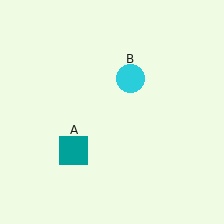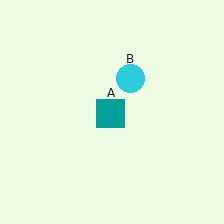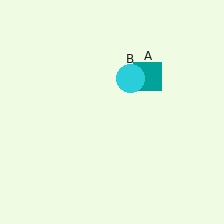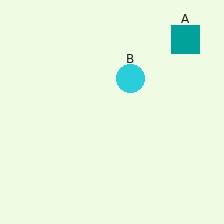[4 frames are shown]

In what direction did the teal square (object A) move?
The teal square (object A) moved up and to the right.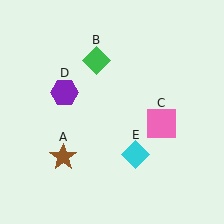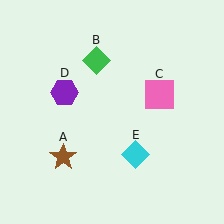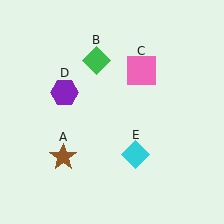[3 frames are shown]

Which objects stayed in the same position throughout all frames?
Brown star (object A) and green diamond (object B) and purple hexagon (object D) and cyan diamond (object E) remained stationary.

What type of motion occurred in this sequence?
The pink square (object C) rotated counterclockwise around the center of the scene.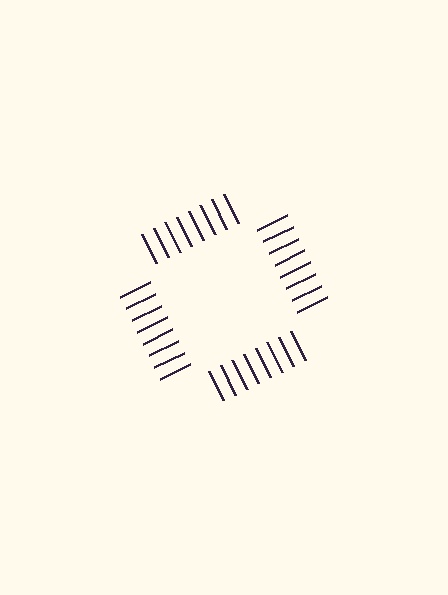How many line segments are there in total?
32 — 8 along each of the 4 edges.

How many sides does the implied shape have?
4 sides — the line-ends trace a square.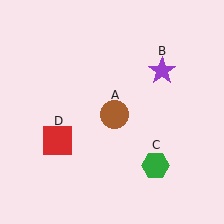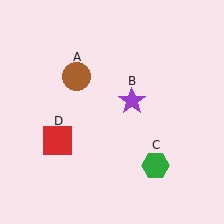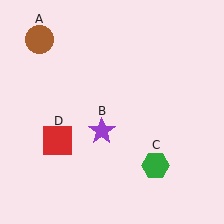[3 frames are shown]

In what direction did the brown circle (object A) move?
The brown circle (object A) moved up and to the left.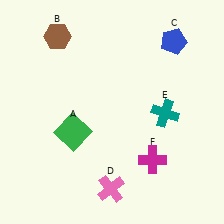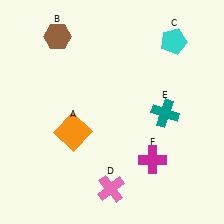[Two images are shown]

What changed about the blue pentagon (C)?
In Image 1, C is blue. In Image 2, it changed to cyan.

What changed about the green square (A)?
In Image 1, A is green. In Image 2, it changed to orange.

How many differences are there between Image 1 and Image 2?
There are 2 differences between the two images.